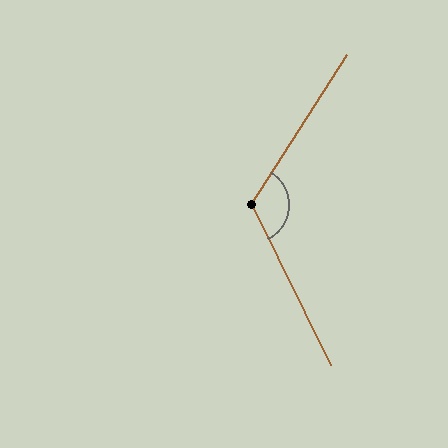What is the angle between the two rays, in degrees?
Approximately 121 degrees.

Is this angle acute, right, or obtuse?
It is obtuse.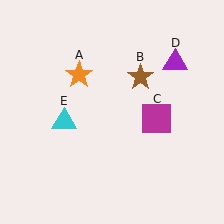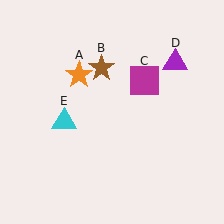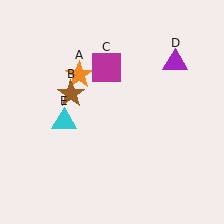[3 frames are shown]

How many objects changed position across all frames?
2 objects changed position: brown star (object B), magenta square (object C).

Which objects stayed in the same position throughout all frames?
Orange star (object A) and purple triangle (object D) and cyan triangle (object E) remained stationary.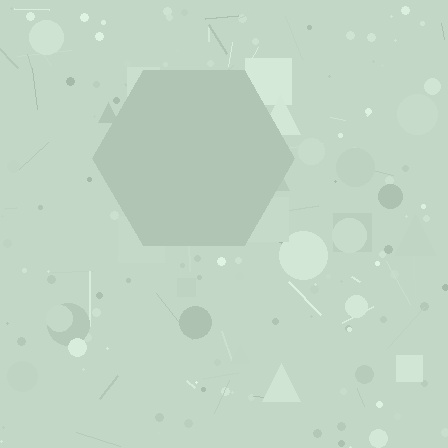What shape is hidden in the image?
A hexagon is hidden in the image.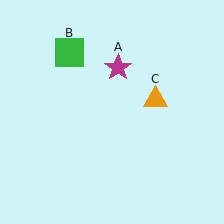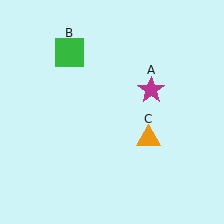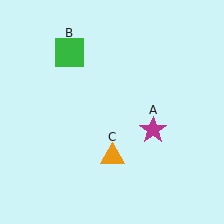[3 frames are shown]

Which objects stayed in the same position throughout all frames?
Green square (object B) remained stationary.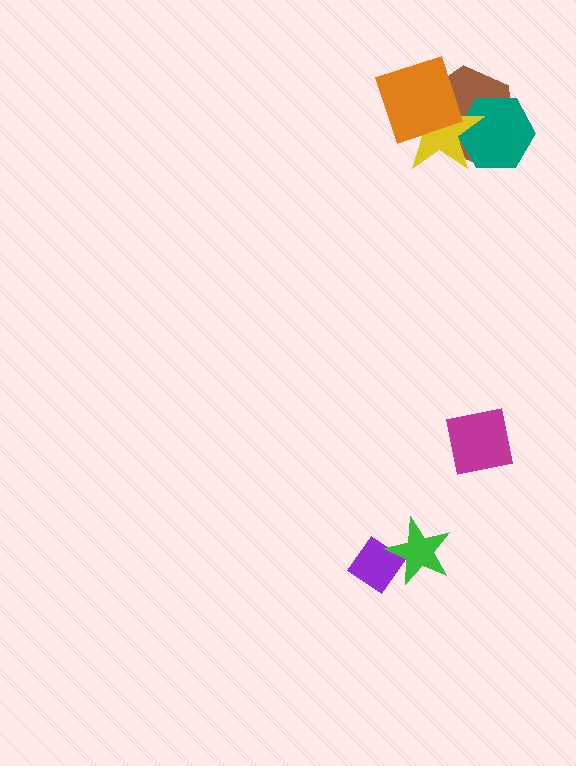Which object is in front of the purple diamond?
The green star is in front of the purple diamond.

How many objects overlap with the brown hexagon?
3 objects overlap with the brown hexagon.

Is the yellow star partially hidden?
Yes, it is partially covered by another shape.